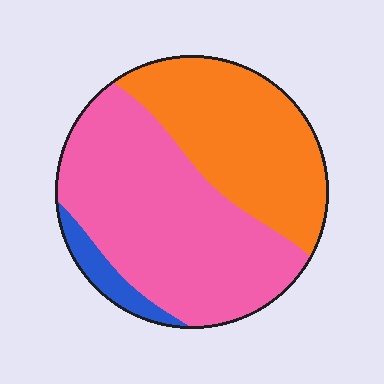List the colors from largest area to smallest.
From largest to smallest: pink, orange, blue.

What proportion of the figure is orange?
Orange covers roughly 40% of the figure.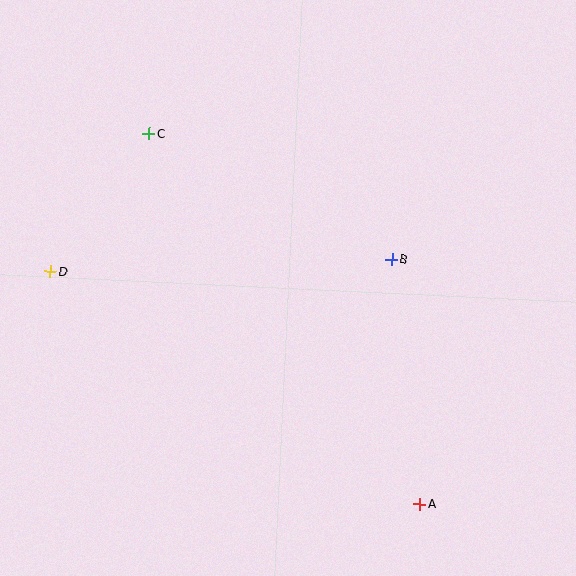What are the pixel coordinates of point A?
Point A is at (420, 504).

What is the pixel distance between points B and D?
The distance between B and D is 342 pixels.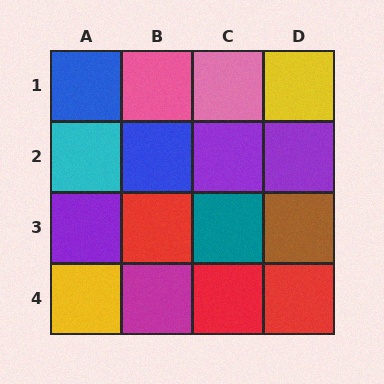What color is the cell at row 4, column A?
Yellow.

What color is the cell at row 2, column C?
Purple.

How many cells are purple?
3 cells are purple.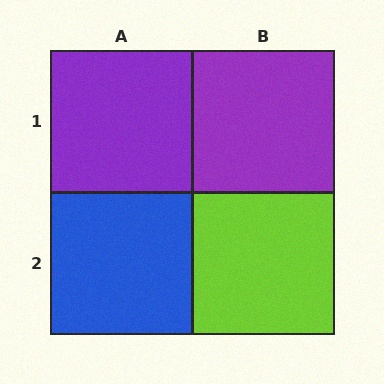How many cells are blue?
1 cell is blue.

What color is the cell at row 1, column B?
Purple.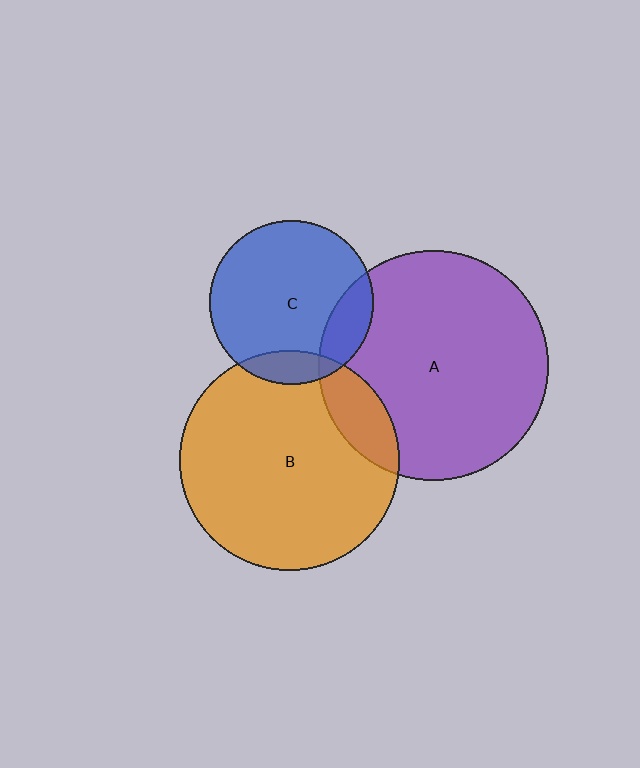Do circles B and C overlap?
Yes.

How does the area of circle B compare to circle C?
Approximately 1.8 times.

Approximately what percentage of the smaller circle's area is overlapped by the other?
Approximately 10%.